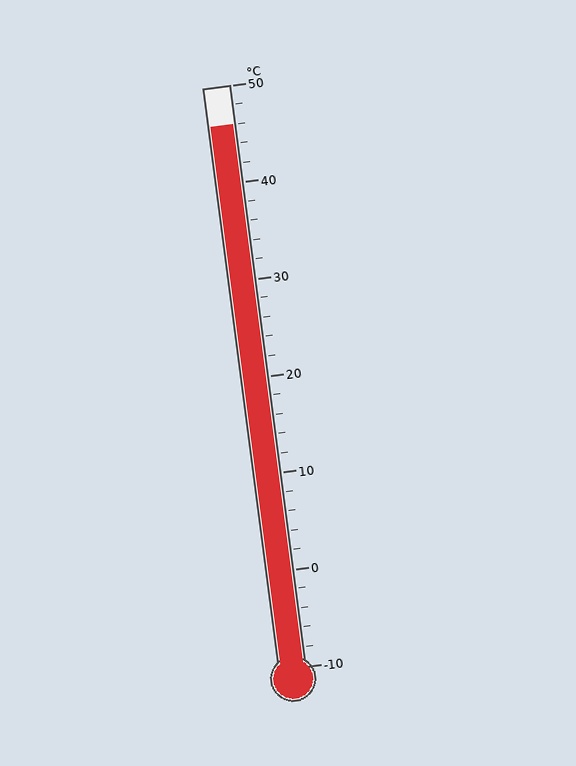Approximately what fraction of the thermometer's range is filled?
The thermometer is filled to approximately 95% of its range.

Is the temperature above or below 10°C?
The temperature is above 10°C.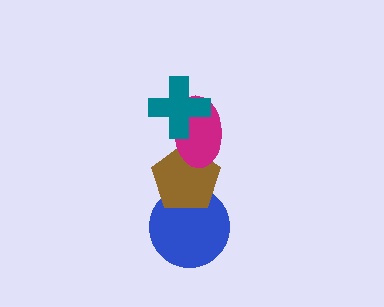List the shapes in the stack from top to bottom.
From top to bottom: the teal cross, the magenta ellipse, the brown pentagon, the blue circle.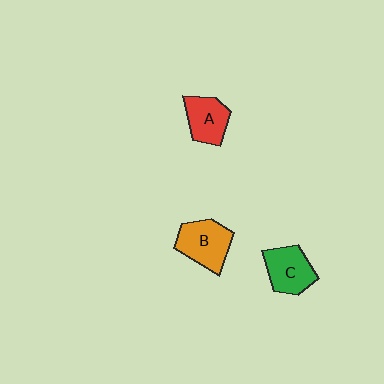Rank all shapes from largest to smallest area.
From largest to smallest: B (orange), C (green), A (red).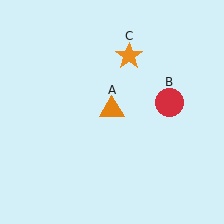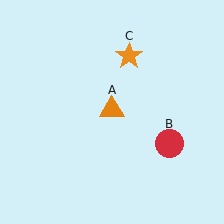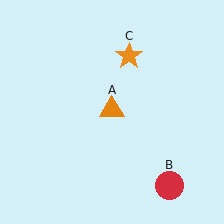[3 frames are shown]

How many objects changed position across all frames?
1 object changed position: red circle (object B).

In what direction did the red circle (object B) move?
The red circle (object B) moved down.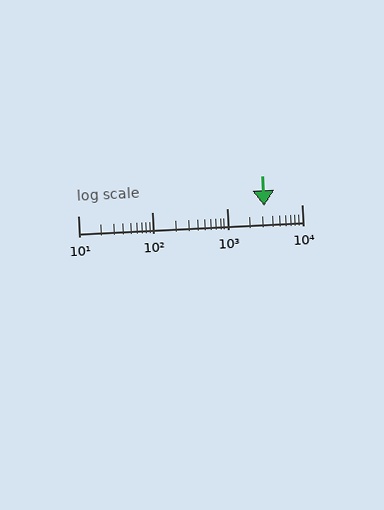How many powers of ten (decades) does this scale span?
The scale spans 3 decades, from 10 to 10000.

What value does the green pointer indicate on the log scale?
The pointer indicates approximately 3100.